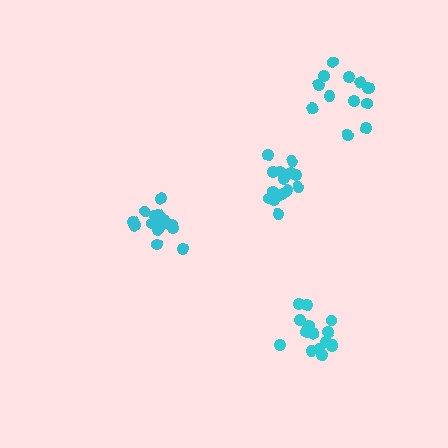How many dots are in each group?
Group 1: 13 dots, Group 2: 16 dots, Group 3: 15 dots, Group 4: 16 dots (60 total).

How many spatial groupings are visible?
There are 4 spatial groupings.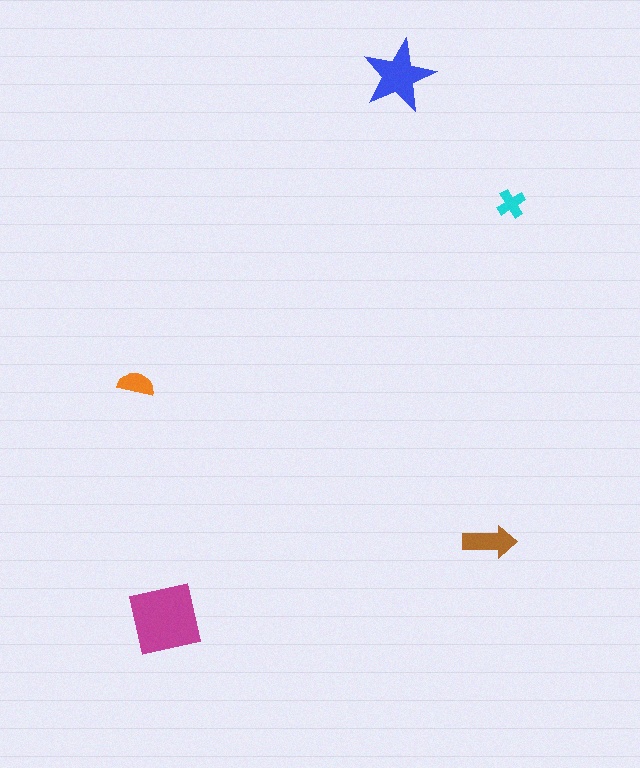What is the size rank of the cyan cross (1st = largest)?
5th.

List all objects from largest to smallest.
The magenta square, the blue star, the brown arrow, the orange semicircle, the cyan cross.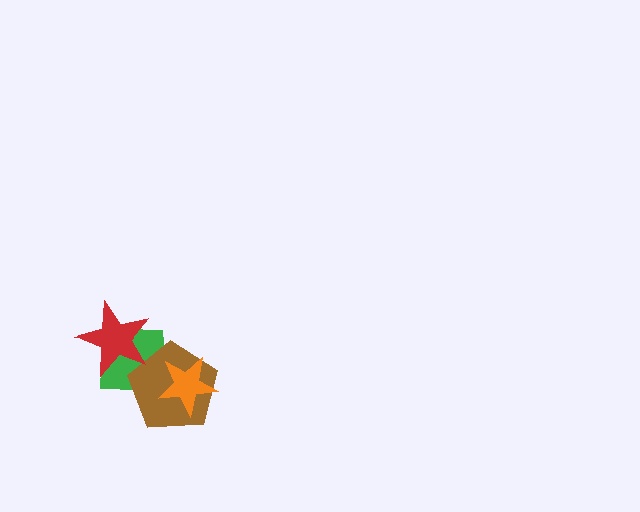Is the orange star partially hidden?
No, no other shape covers it.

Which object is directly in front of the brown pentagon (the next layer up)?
The orange star is directly in front of the brown pentagon.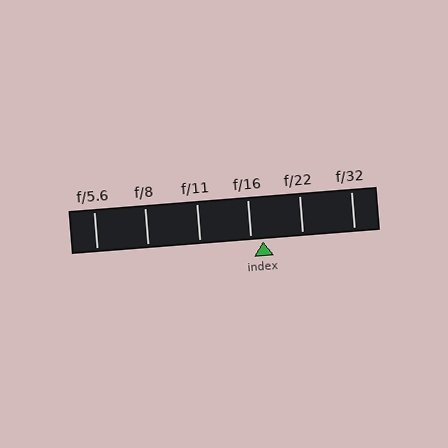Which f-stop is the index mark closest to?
The index mark is closest to f/16.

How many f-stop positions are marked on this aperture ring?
There are 6 f-stop positions marked.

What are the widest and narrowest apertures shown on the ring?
The widest aperture shown is f/5.6 and the narrowest is f/32.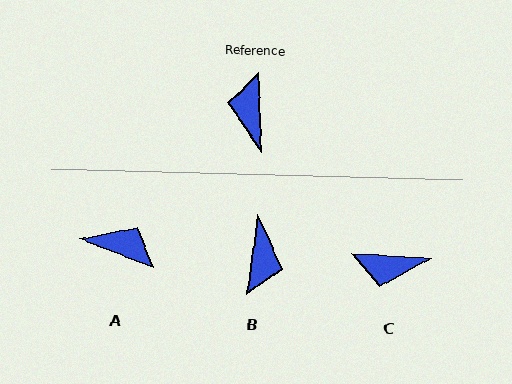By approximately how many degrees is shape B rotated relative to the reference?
Approximately 170 degrees counter-clockwise.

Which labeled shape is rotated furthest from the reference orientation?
B, about 170 degrees away.